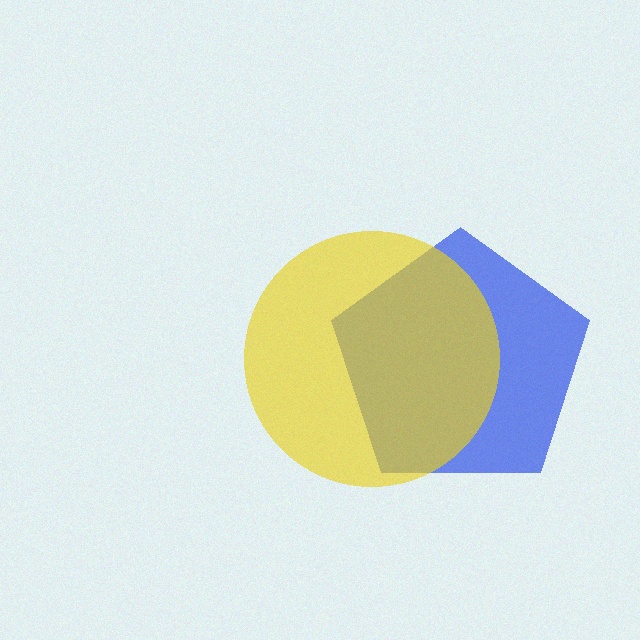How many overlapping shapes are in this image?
There are 2 overlapping shapes in the image.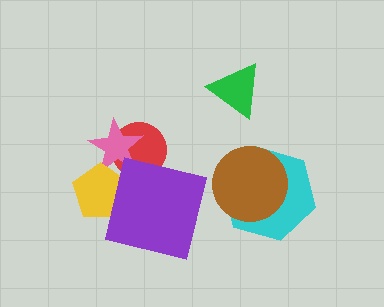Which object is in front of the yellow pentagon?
The purple square is in front of the yellow pentagon.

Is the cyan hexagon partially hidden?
Yes, it is partially covered by another shape.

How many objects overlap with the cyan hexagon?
1 object overlaps with the cyan hexagon.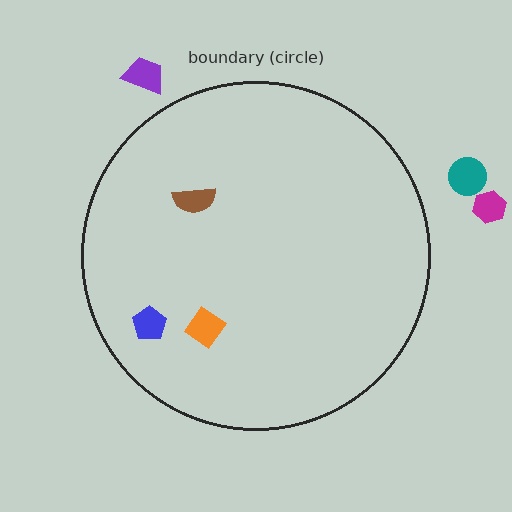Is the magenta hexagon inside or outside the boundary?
Outside.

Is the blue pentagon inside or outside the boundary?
Inside.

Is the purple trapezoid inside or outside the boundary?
Outside.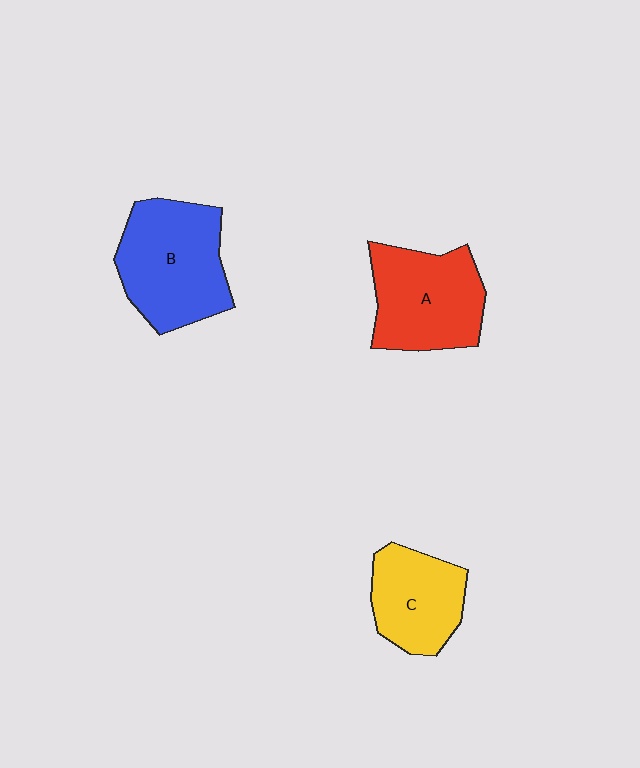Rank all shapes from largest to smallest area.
From largest to smallest: B (blue), A (red), C (yellow).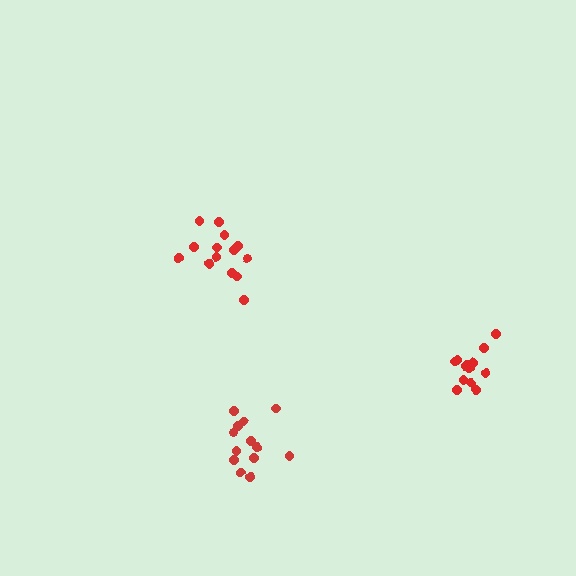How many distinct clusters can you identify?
There are 3 distinct clusters.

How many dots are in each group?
Group 1: 13 dots, Group 2: 14 dots, Group 3: 13 dots (40 total).